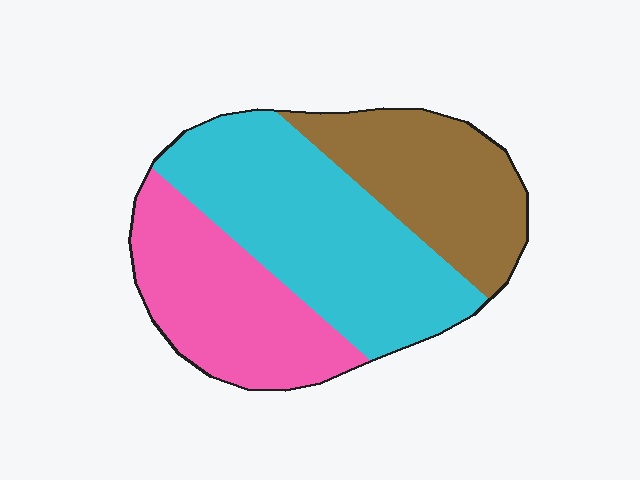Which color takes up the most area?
Cyan, at roughly 45%.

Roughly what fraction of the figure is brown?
Brown covers roughly 25% of the figure.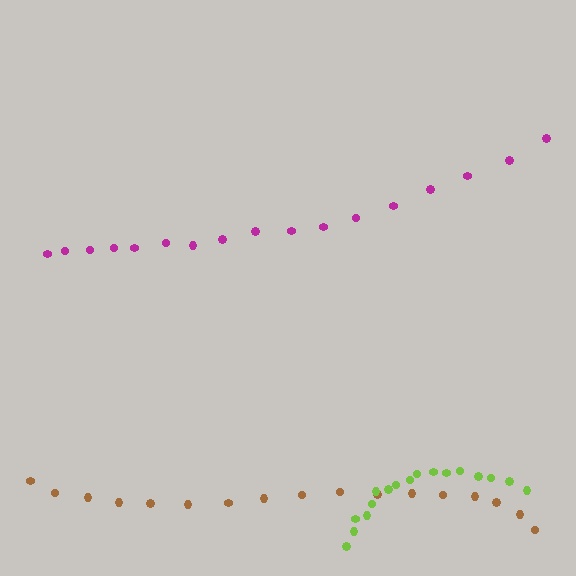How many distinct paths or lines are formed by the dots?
There are 3 distinct paths.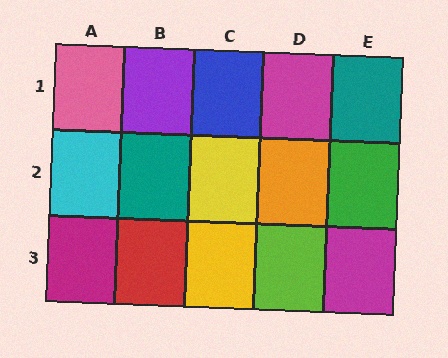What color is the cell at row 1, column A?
Pink.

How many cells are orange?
1 cell is orange.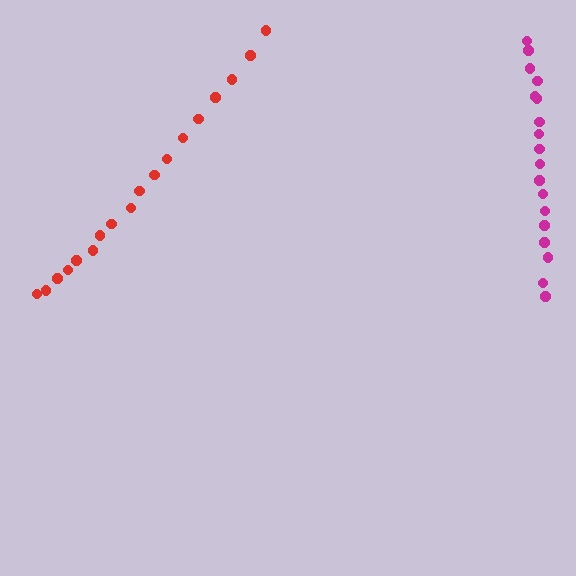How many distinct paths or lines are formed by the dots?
There are 2 distinct paths.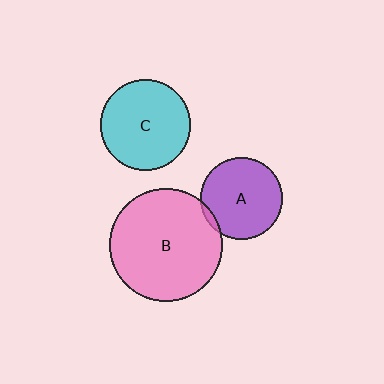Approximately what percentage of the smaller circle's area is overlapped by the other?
Approximately 5%.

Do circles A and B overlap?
Yes.